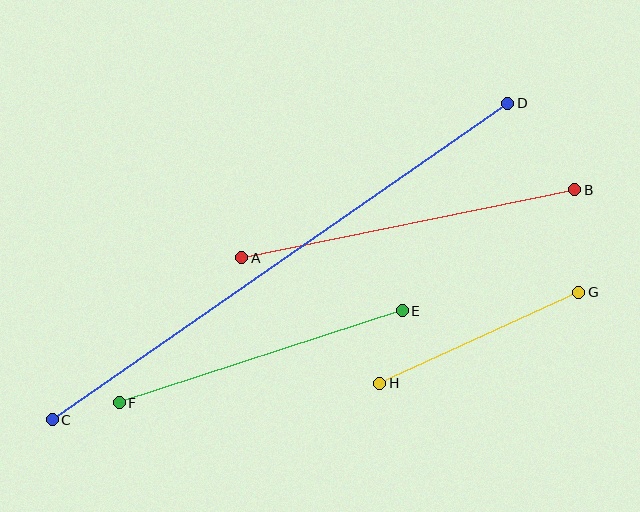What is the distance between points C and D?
The distance is approximately 555 pixels.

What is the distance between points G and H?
The distance is approximately 219 pixels.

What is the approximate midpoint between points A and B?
The midpoint is at approximately (408, 224) pixels.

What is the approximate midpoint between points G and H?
The midpoint is at approximately (479, 338) pixels.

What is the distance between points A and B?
The distance is approximately 340 pixels.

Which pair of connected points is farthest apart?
Points C and D are farthest apart.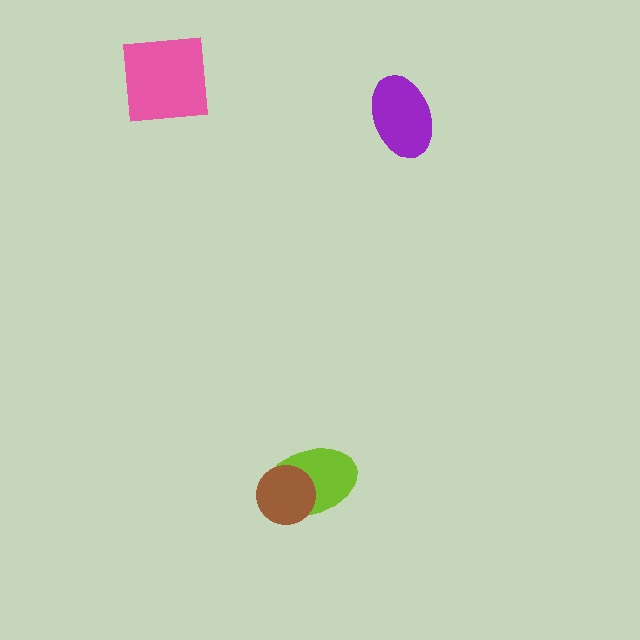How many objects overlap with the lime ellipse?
1 object overlaps with the lime ellipse.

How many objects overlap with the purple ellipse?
0 objects overlap with the purple ellipse.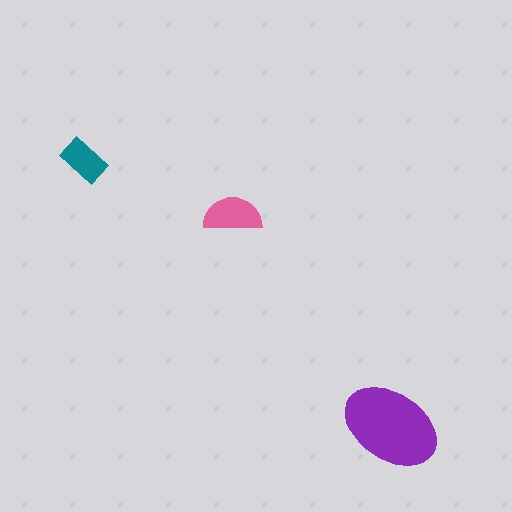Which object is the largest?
The purple ellipse.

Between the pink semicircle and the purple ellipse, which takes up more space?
The purple ellipse.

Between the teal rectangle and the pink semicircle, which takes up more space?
The pink semicircle.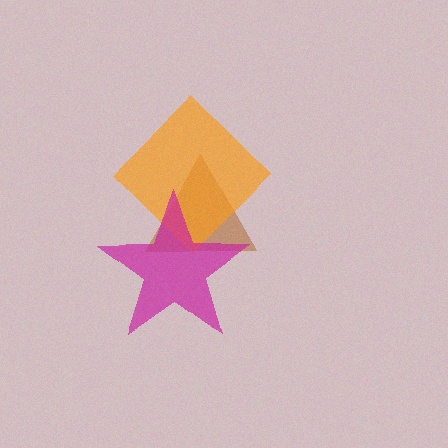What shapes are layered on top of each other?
The layered shapes are: a brown triangle, an orange diamond, a magenta star.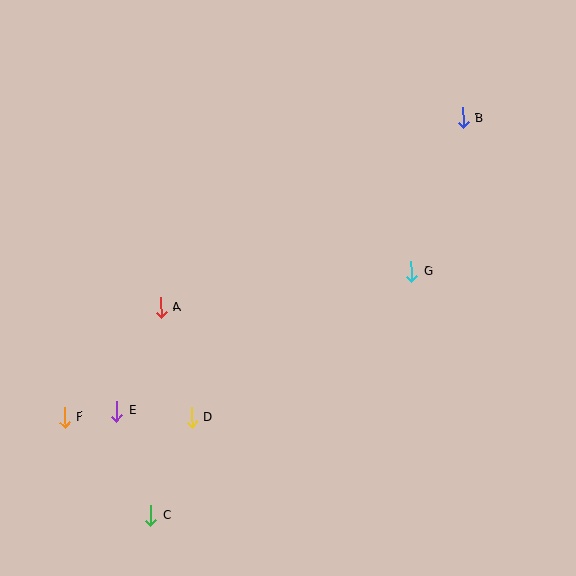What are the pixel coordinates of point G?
Point G is at (411, 271).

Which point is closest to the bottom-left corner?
Point C is closest to the bottom-left corner.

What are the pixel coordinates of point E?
Point E is at (117, 411).